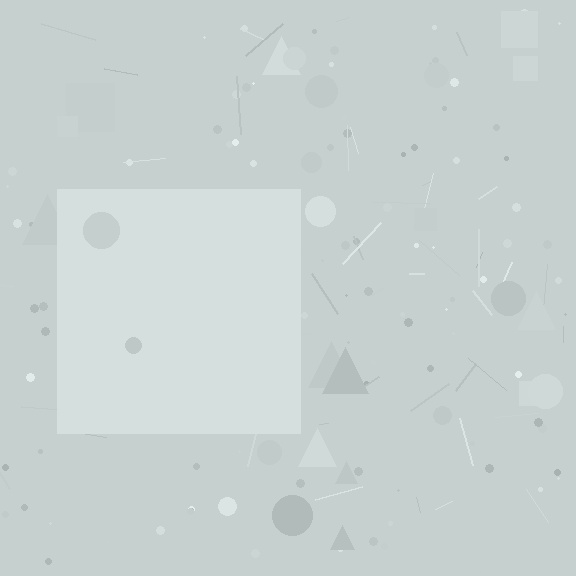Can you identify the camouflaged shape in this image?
The camouflaged shape is a square.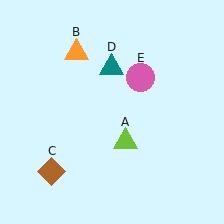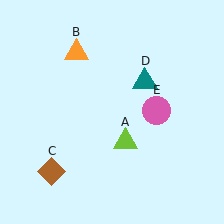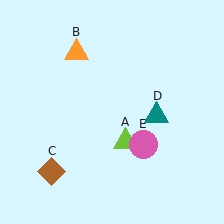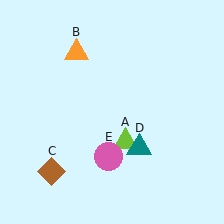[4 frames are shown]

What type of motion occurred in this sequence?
The teal triangle (object D), pink circle (object E) rotated clockwise around the center of the scene.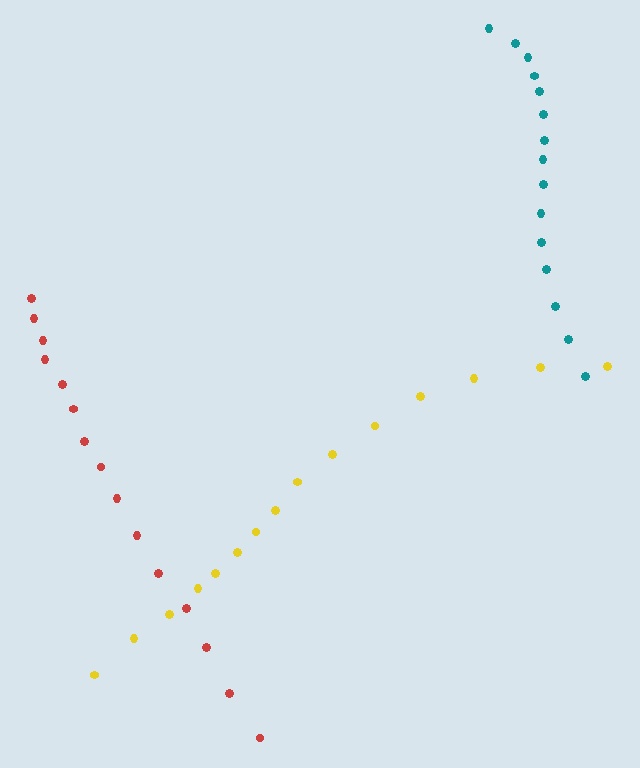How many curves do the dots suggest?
There are 3 distinct paths.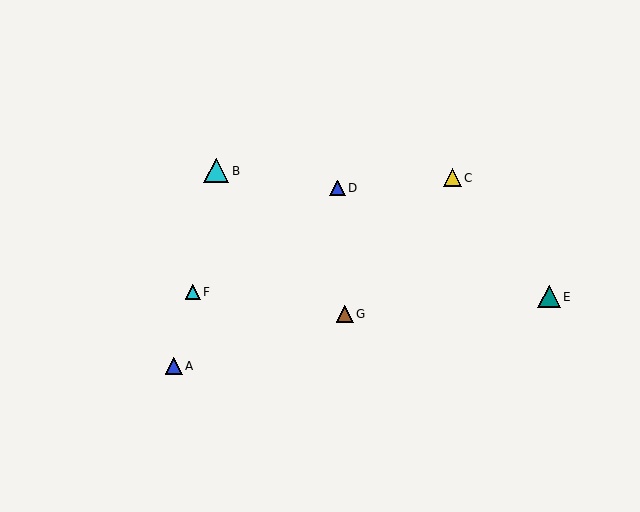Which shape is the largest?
The cyan triangle (labeled B) is the largest.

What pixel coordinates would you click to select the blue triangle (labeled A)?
Click at (174, 366) to select the blue triangle A.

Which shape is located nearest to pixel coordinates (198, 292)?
The cyan triangle (labeled F) at (193, 292) is nearest to that location.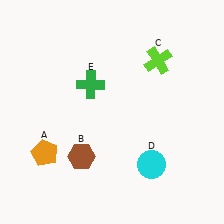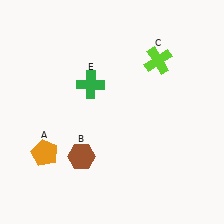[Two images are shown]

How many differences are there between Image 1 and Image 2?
There is 1 difference between the two images.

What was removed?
The cyan circle (D) was removed in Image 2.